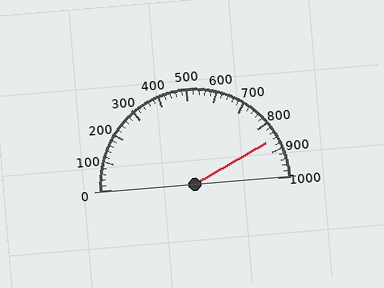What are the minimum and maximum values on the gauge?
The gauge ranges from 0 to 1000.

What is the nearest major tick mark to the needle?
The nearest major tick mark is 900.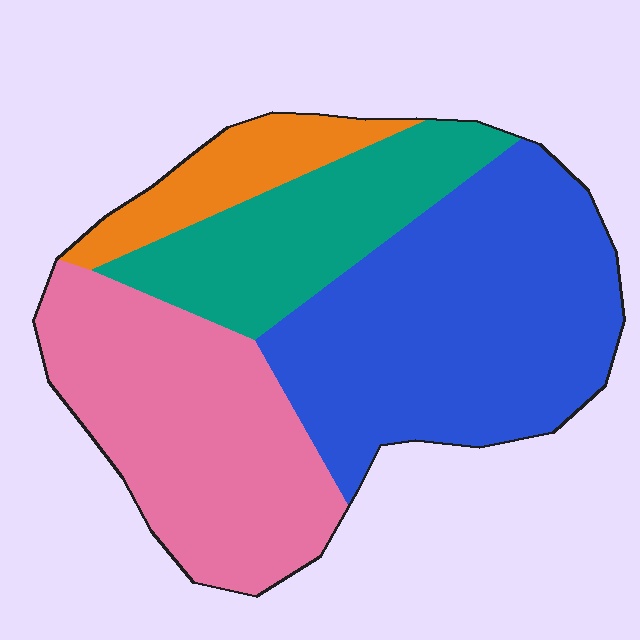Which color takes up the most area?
Blue, at roughly 40%.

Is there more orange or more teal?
Teal.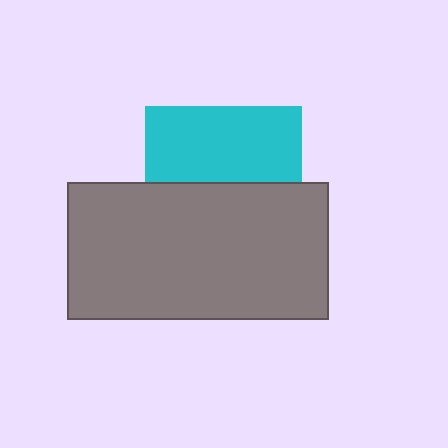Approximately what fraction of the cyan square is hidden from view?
Roughly 52% of the cyan square is hidden behind the gray rectangle.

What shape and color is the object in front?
The object in front is a gray rectangle.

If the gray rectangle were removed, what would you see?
You would see the complete cyan square.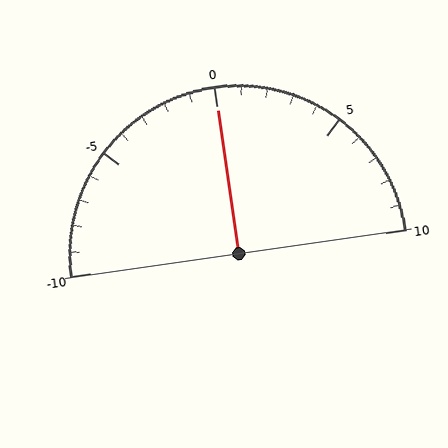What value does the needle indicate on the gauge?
The needle indicates approximately 0.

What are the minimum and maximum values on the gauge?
The gauge ranges from -10 to 10.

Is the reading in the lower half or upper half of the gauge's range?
The reading is in the upper half of the range (-10 to 10).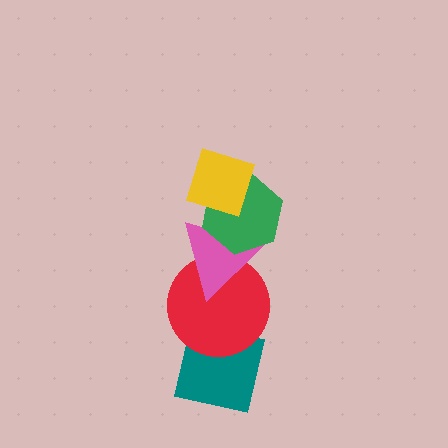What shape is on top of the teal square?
The red circle is on top of the teal square.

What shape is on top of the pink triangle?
The green hexagon is on top of the pink triangle.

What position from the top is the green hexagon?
The green hexagon is 2nd from the top.